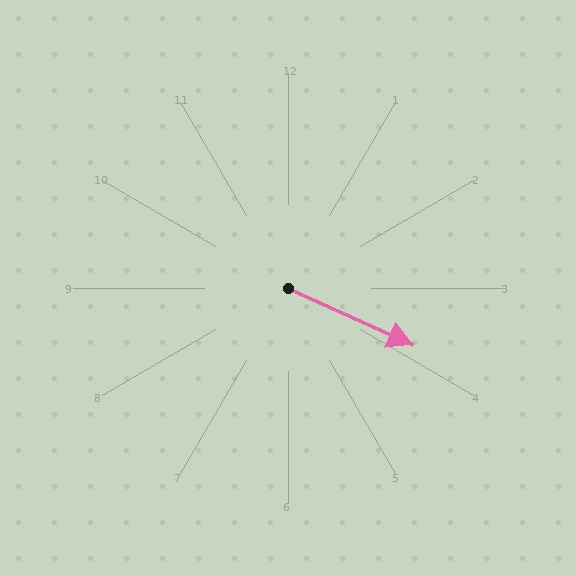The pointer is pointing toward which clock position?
Roughly 4 o'clock.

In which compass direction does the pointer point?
Southeast.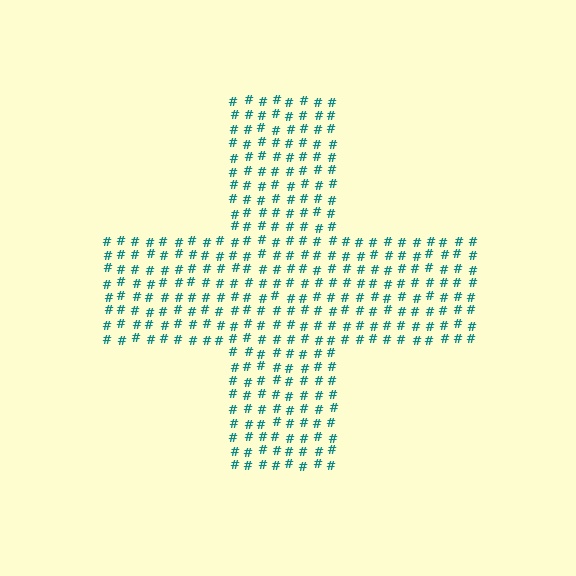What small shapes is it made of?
It is made of small hash symbols.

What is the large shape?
The large shape is a cross.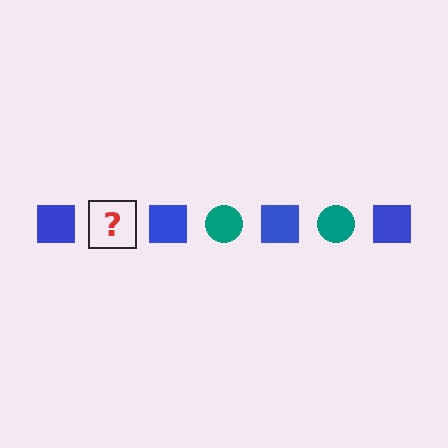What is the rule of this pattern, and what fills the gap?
The rule is that the pattern alternates between blue square and teal circle. The gap should be filled with a teal circle.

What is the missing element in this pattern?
The missing element is a teal circle.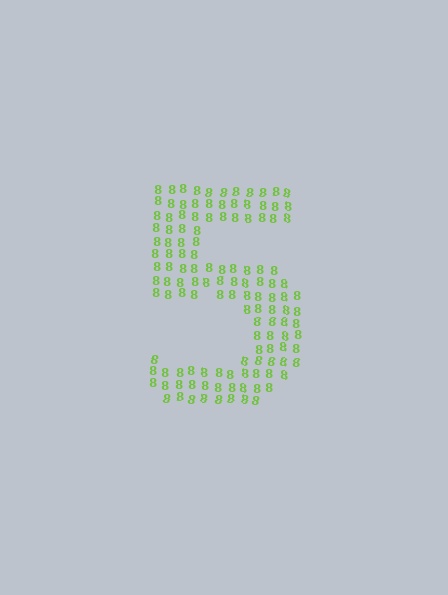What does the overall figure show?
The overall figure shows the digit 5.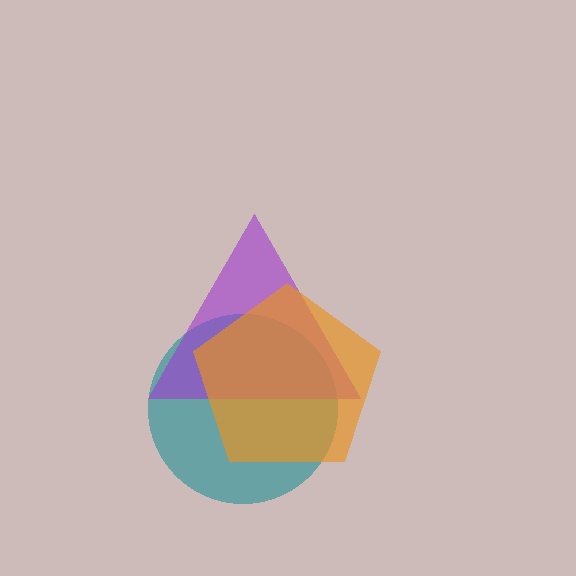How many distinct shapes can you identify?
There are 3 distinct shapes: a teal circle, a purple triangle, an orange pentagon.